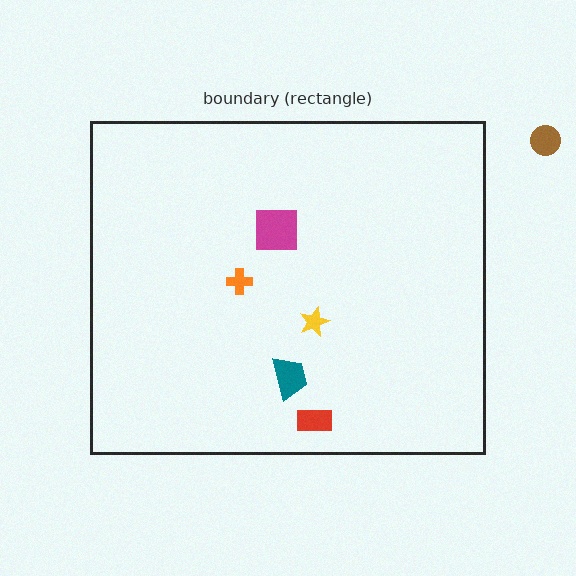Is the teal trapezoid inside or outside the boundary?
Inside.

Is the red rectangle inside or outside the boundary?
Inside.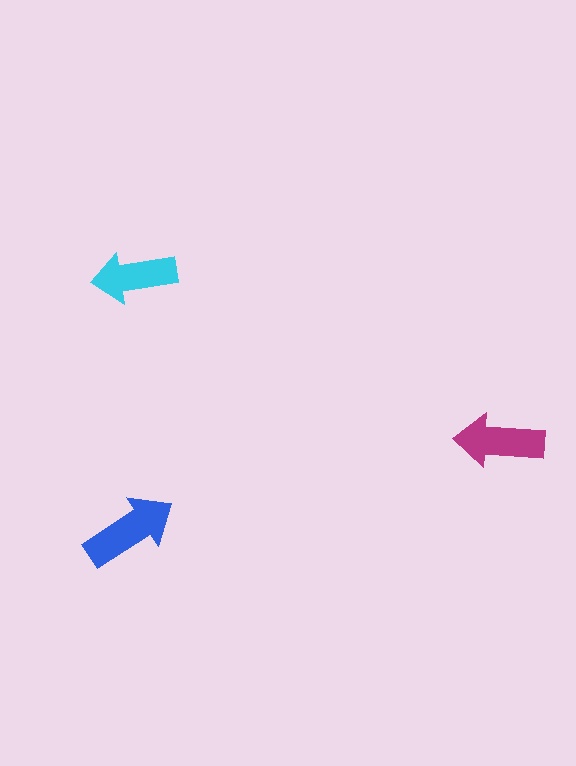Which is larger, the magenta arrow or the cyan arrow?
The magenta one.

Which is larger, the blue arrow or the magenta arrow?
The blue one.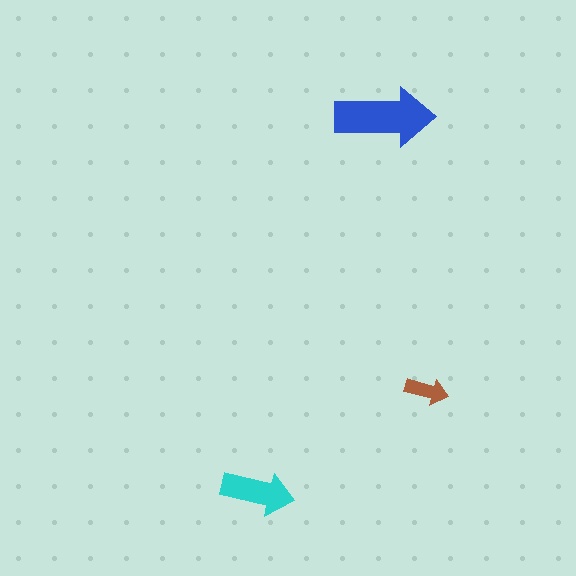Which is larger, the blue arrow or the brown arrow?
The blue one.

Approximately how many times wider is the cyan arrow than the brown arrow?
About 1.5 times wider.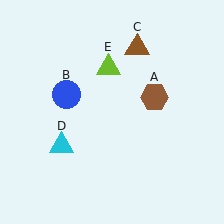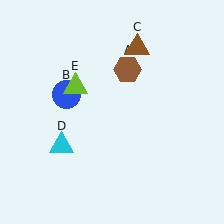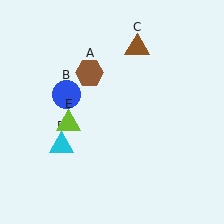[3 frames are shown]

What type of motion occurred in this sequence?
The brown hexagon (object A), lime triangle (object E) rotated counterclockwise around the center of the scene.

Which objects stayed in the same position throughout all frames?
Blue circle (object B) and brown triangle (object C) and cyan triangle (object D) remained stationary.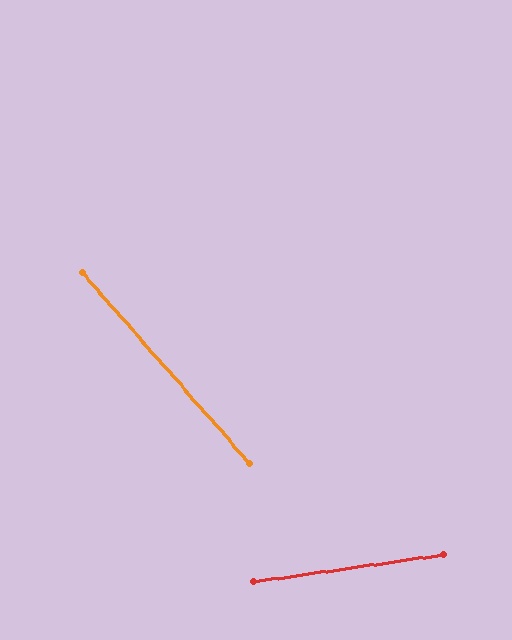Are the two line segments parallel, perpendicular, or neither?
Neither parallel nor perpendicular — they differ by about 57°.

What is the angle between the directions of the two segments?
Approximately 57 degrees.